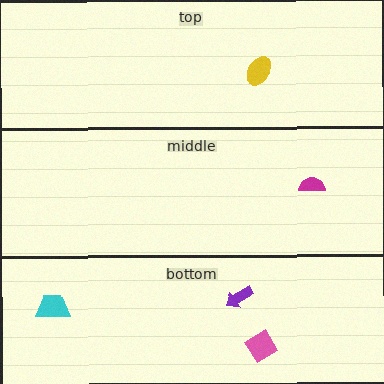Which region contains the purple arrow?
The bottom region.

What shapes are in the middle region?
The magenta semicircle.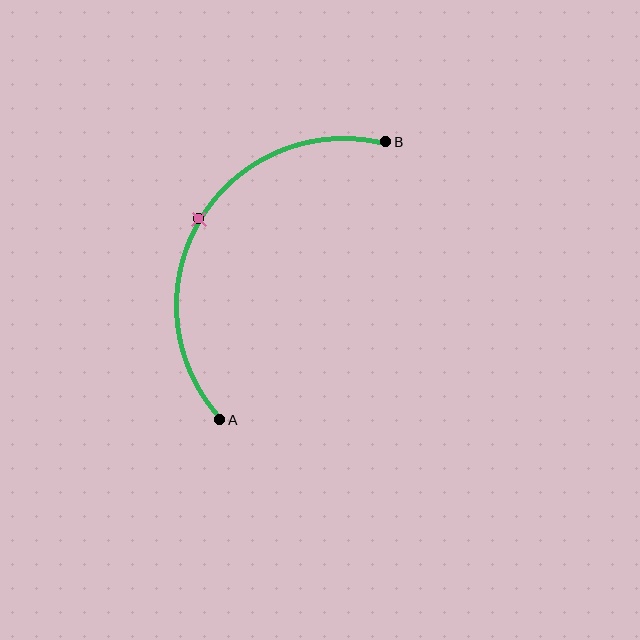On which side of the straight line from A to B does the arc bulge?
The arc bulges to the left of the straight line connecting A and B.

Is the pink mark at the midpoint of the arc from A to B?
Yes. The pink mark lies on the arc at equal arc-length from both A and B — it is the arc midpoint.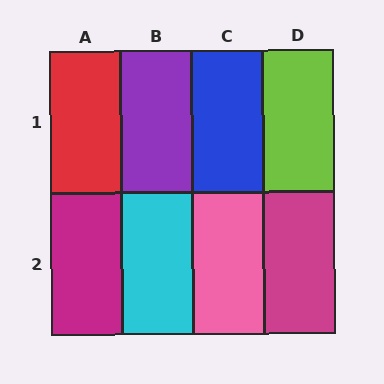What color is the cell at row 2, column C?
Pink.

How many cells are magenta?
2 cells are magenta.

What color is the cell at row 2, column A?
Magenta.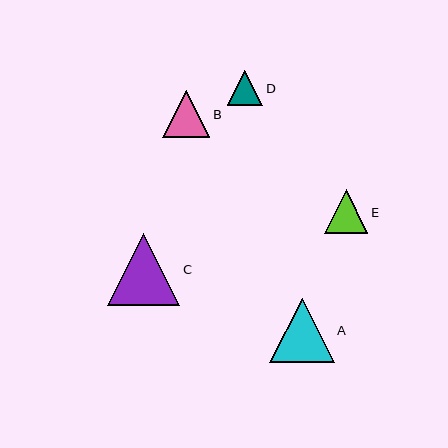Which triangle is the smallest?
Triangle D is the smallest with a size of approximately 36 pixels.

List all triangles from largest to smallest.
From largest to smallest: C, A, B, E, D.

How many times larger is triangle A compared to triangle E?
Triangle A is approximately 1.5 times the size of triangle E.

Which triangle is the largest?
Triangle C is the largest with a size of approximately 72 pixels.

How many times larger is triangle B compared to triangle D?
Triangle B is approximately 1.3 times the size of triangle D.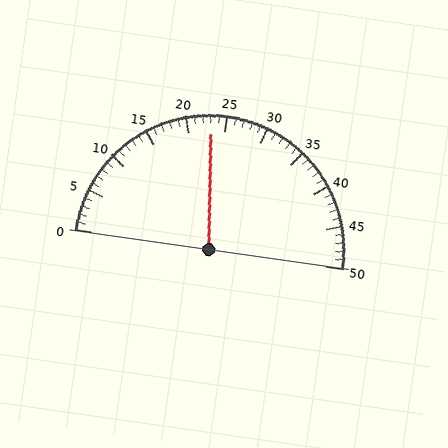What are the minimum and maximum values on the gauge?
The gauge ranges from 0 to 50.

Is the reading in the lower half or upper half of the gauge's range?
The reading is in the lower half of the range (0 to 50).